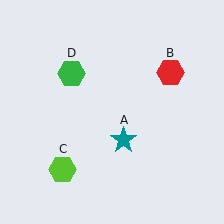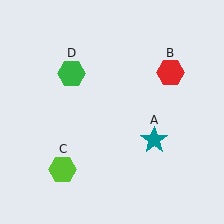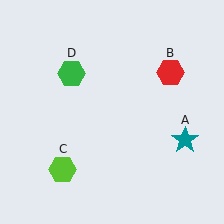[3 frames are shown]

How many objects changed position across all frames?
1 object changed position: teal star (object A).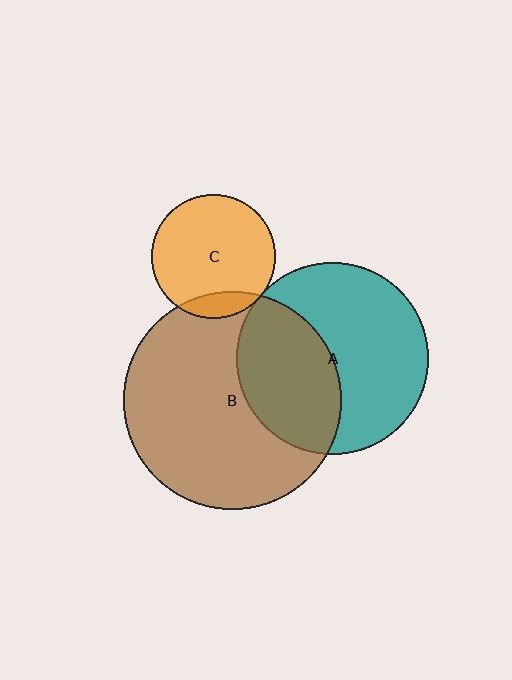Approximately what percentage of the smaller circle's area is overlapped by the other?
Approximately 40%.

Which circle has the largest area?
Circle B (brown).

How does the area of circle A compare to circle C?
Approximately 2.4 times.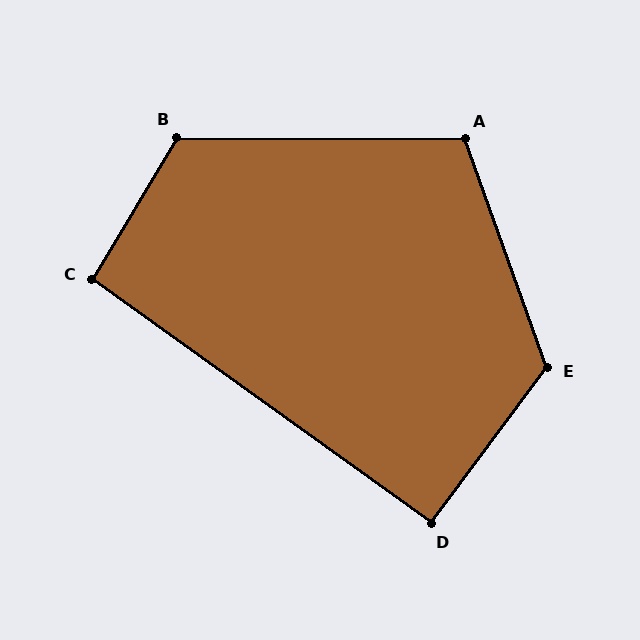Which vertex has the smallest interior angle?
D, at approximately 91 degrees.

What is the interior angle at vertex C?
Approximately 95 degrees (approximately right).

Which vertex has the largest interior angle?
E, at approximately 124 degrees.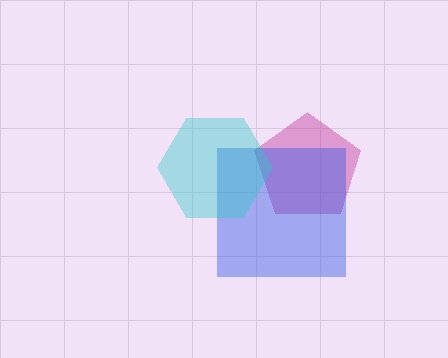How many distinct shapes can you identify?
There are 3 distinct shapes: a magenta pentagon, a blue square, a cyan hexagon.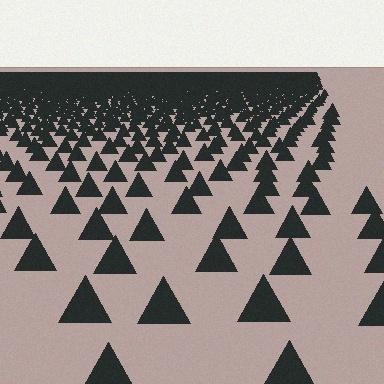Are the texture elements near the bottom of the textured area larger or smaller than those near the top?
Larger. Near the bottom, elements are closer to the viewer and appear at a bigger on-screen size.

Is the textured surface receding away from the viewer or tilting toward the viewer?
The surface is receding away from the viewer. Texture elements get smaller and denser toward the top.